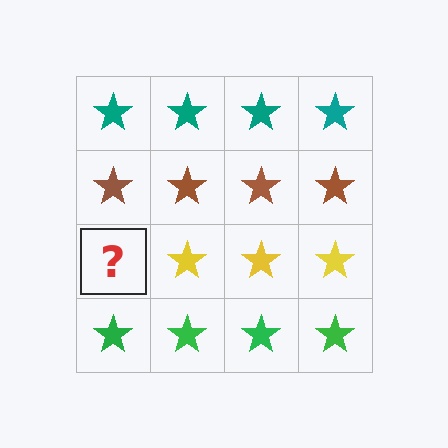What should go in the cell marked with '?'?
The missing cell should contain a yellow star.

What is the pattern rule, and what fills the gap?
The rule is that each row has a consistent color. The gap should be filled with a yellow star.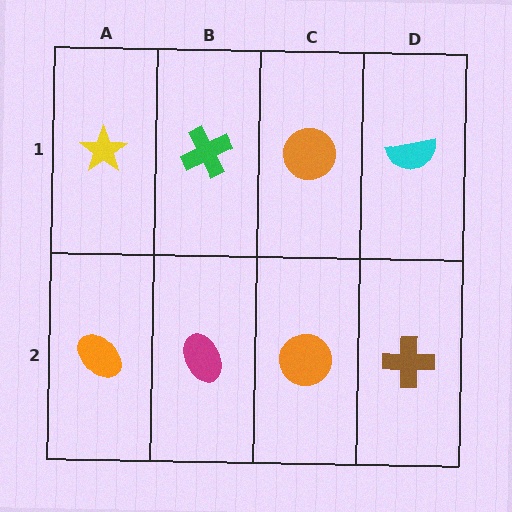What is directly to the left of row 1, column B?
A yellow star.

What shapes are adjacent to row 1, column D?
A brown cross (row 2, column D), an orange circle (row 1, column C).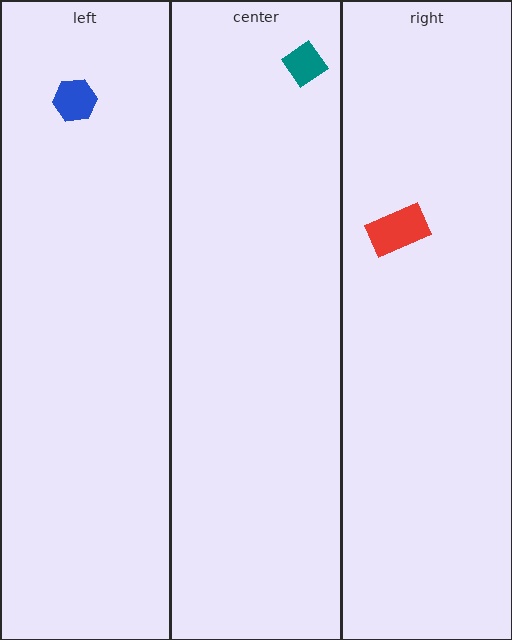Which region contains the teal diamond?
The center region.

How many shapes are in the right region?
1.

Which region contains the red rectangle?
The right region.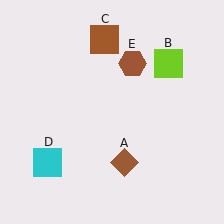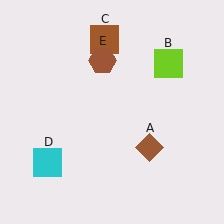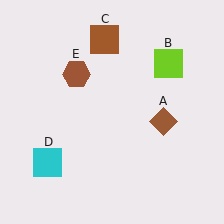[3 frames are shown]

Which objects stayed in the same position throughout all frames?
Lime square (object B) and brown square (object C) and cyan square (object D) remained stationary.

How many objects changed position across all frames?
2 objects changed position: brown diamond (object A), brown hexagon (object E).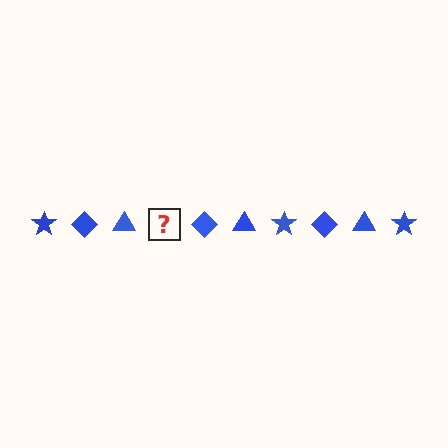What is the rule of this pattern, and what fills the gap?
The rule is that the pattern cycles through star, diamond, triangle shapes in blue. The gap should be filled with a blue star.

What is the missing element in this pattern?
The missing element is a blue star.